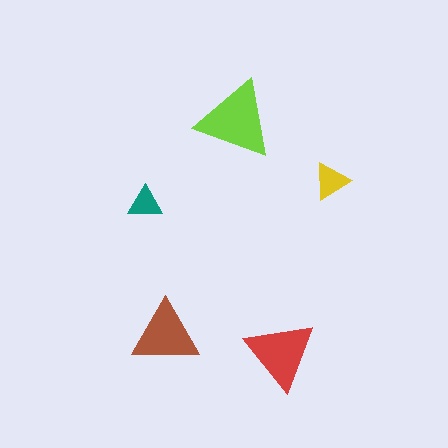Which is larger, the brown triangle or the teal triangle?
The brown one.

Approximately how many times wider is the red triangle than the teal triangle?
About 2 times wider.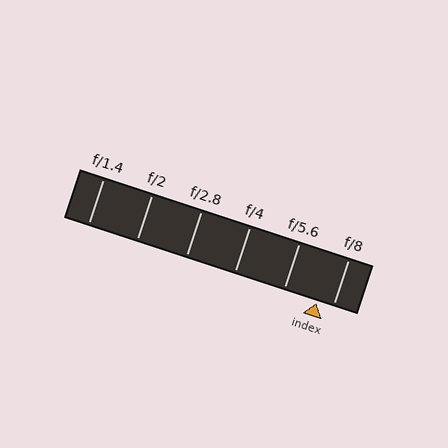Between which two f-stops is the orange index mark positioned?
The index mark is between f/5.6 and f/8.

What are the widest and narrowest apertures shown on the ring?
The widest aperture shown is f/1.4 and the narrowest is f/8.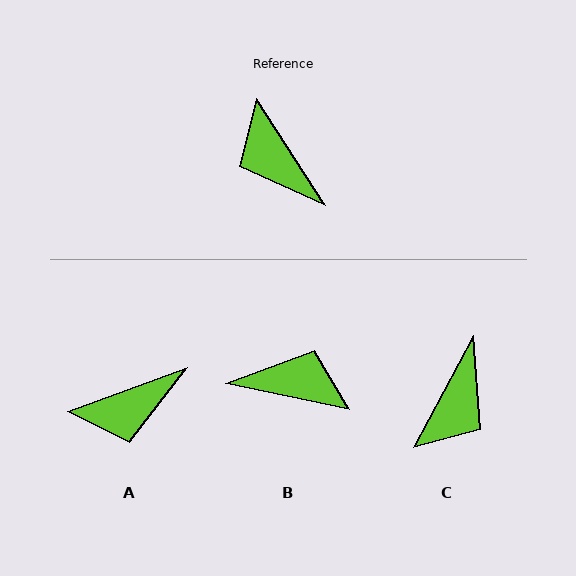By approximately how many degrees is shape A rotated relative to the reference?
Approximately 77 degrees counter-clockwise.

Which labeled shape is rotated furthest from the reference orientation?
B, about 135 degrees away.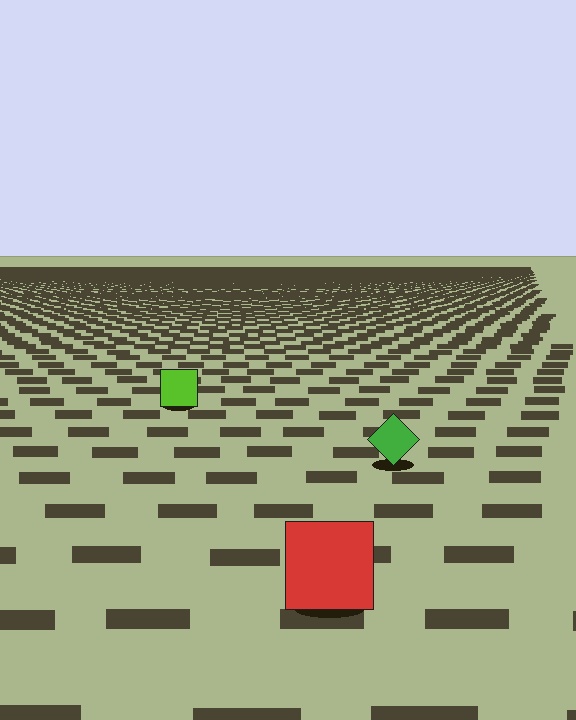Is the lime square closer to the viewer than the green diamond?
No. The green diamond is closer — you can tell from the texture gradient: the ground texture is coarser near it.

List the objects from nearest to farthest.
From nearest to farthest: the red square, the green diamond, the lime square.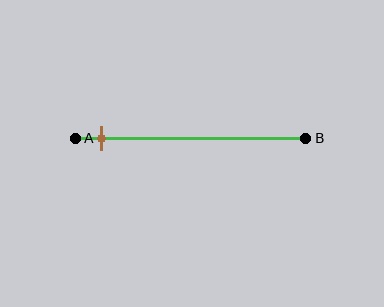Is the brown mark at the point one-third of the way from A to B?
No, the mark is at about 10% from A, not at the 33% one-third point.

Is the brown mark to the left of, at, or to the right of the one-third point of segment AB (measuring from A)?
The brown mark is to the left of the one-third point of segment AB.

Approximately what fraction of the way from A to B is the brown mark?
The brown mark is approximately 10% of the way from A to B.